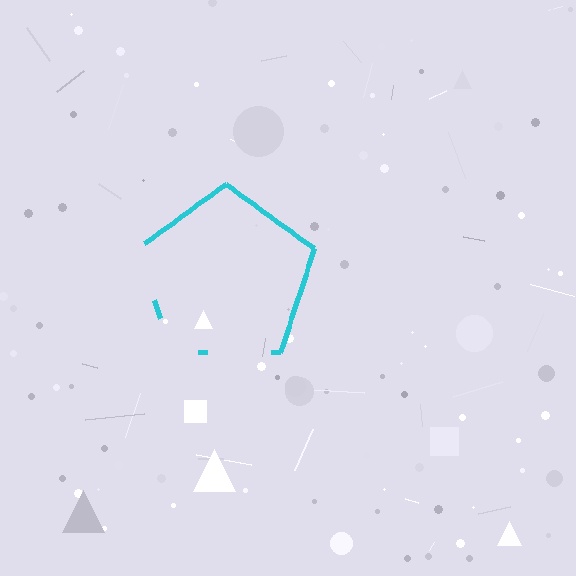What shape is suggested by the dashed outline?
The dashed outline suggests a pentagon.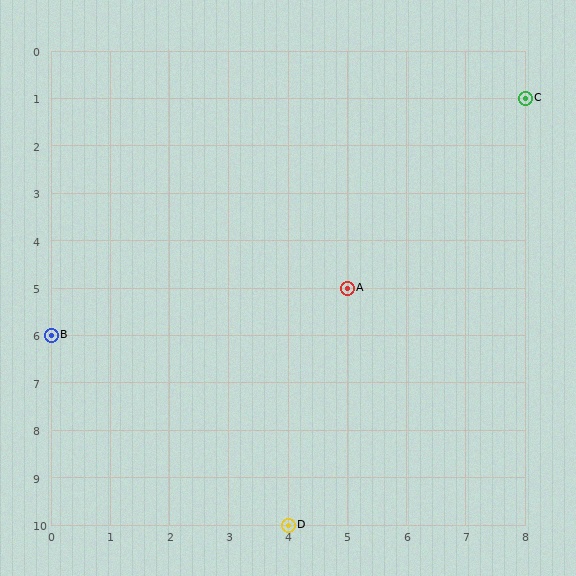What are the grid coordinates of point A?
Point A is at grid coordinates (5, 5).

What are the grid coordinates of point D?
Point D is at grid coordinates (4, 10).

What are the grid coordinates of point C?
Point C is at grid coordinates (8, 1).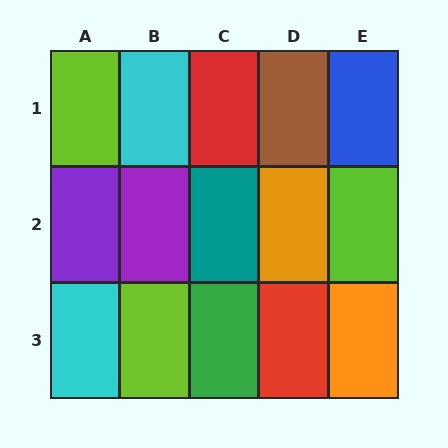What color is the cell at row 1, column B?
Cyan.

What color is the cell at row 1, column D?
Brown.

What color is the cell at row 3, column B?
Lime.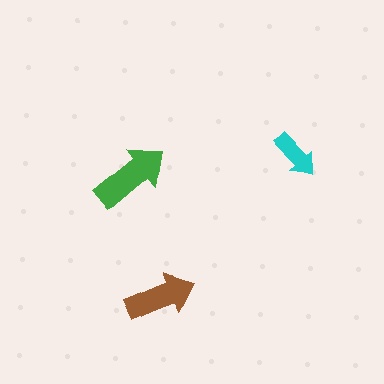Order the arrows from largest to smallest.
the green one, the brown one, the cyan one.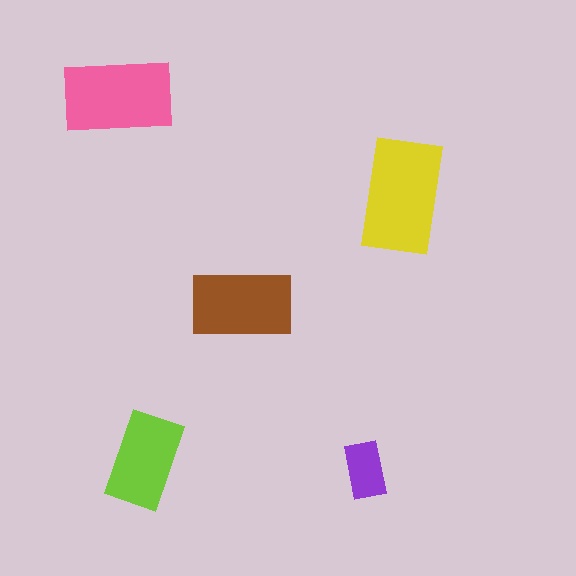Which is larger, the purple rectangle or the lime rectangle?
The lime one.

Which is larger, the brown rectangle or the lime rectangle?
The brown one.